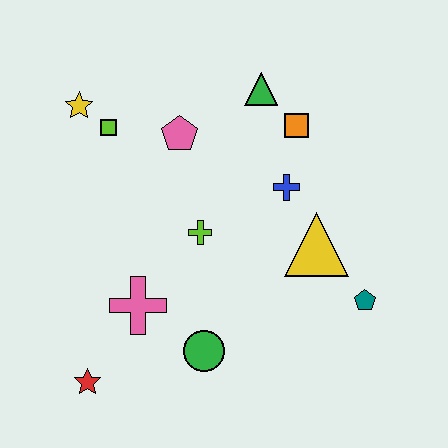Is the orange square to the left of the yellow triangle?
Yes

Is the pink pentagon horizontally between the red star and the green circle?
Yes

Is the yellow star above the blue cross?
Yes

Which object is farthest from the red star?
The green triangle is farthest from the red star.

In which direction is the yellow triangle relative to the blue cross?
The yellow triangle is below the blue cross.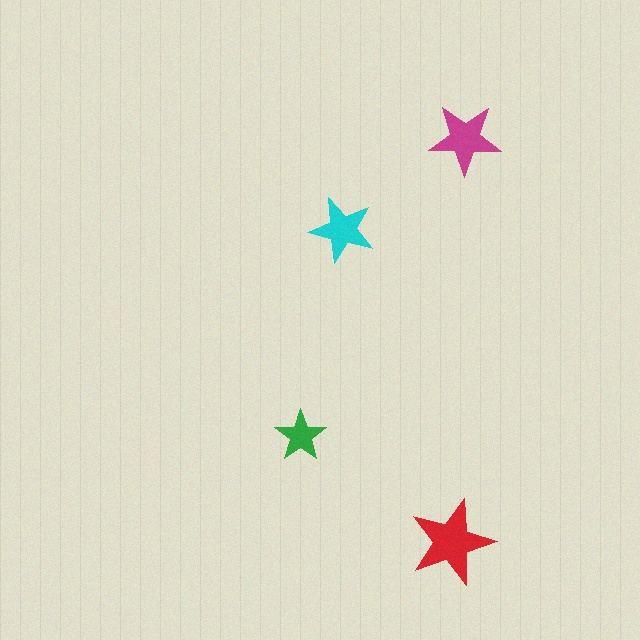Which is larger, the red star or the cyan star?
The red one.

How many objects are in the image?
There are 4 objects in the image.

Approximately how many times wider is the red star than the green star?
About 1.5 times wider.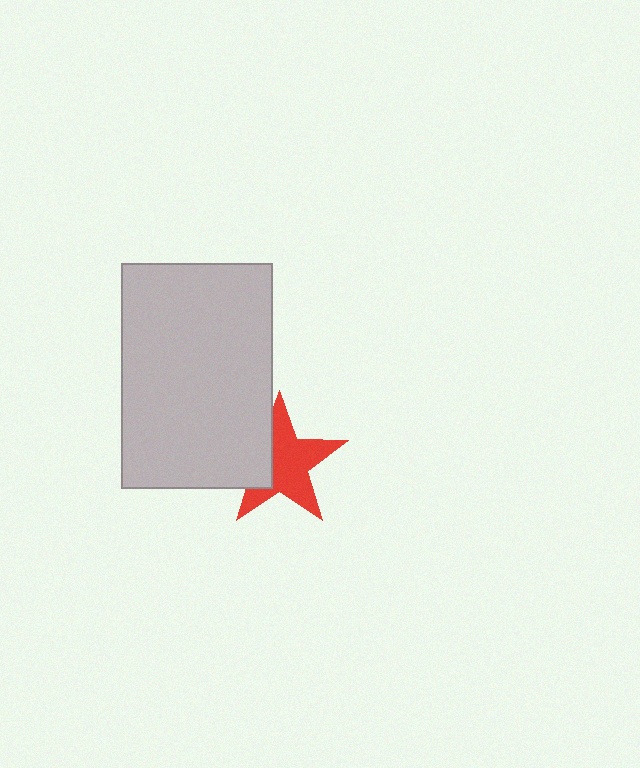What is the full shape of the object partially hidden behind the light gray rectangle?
The partially hidden object is a red star.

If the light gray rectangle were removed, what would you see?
You would see the complete red star.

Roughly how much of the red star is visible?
Most of it is visible (roughly 68%).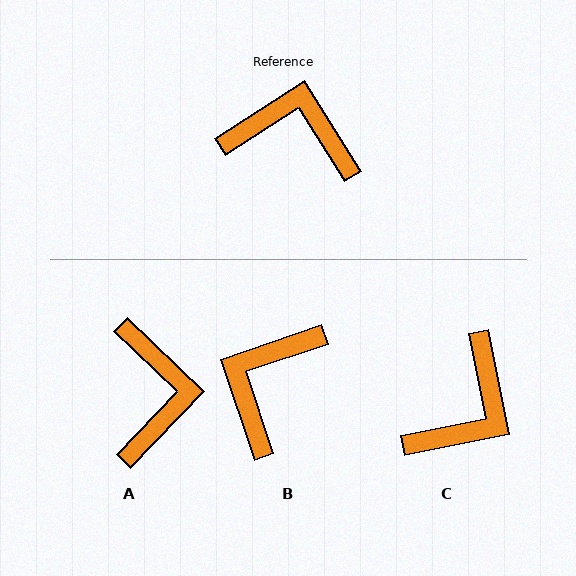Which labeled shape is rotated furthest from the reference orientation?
C, about 111 degrees away.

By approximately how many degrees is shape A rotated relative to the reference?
Approximately 76 degrees clockwise.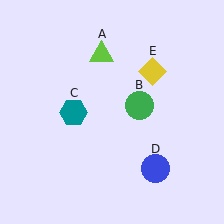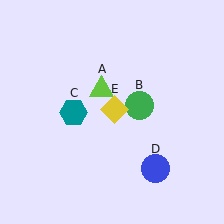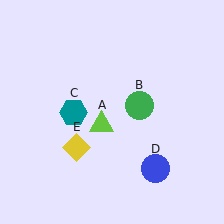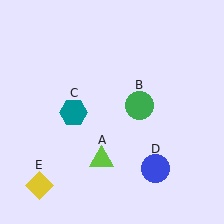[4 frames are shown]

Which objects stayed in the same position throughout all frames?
Green circle (object B) and teal hexagon (object C) and blue circle (object D) remained stationary.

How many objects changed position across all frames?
2 objects changed position: lime triangle (object A), yellow diamond (object E).